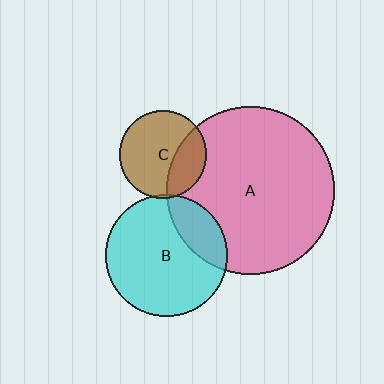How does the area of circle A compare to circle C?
Approximately 3.7 times.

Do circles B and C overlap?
Yes.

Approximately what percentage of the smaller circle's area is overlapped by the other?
Approximately 5%.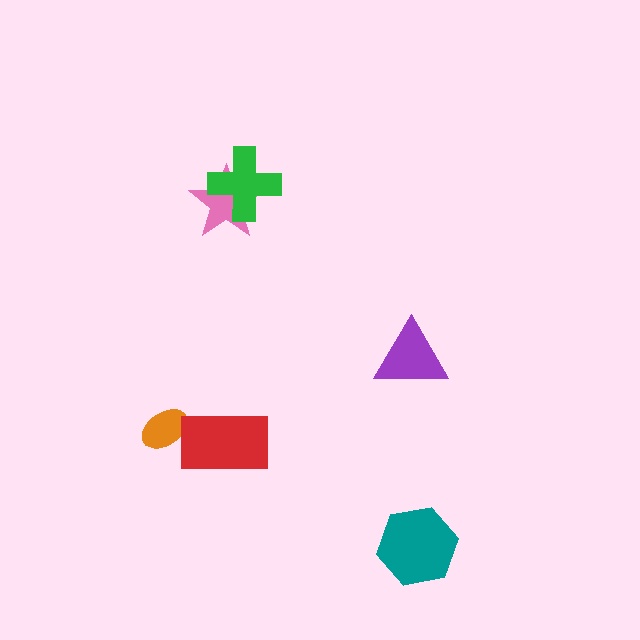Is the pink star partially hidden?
Yes, it is partially covered by another shape.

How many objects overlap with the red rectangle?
0 objects overlap with the red rectangle.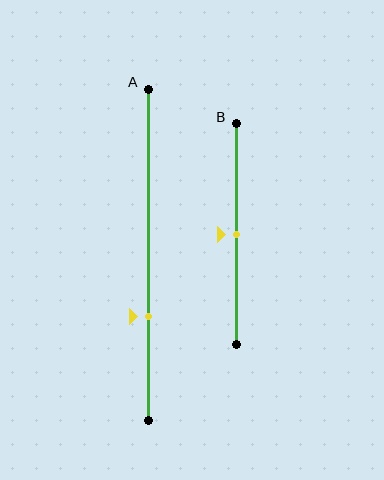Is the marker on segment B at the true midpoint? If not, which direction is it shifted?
Yes, the marker on segment B is at the true midpoint.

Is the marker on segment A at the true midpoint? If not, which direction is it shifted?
No, the marker on segment A is shifted downward by about 19% of the segment length.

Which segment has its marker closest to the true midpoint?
Segment B has its marker closest to the true midpoint.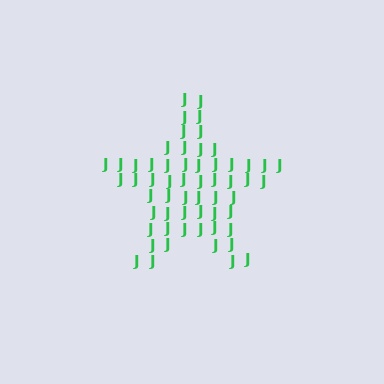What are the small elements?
The small elements are letter J's.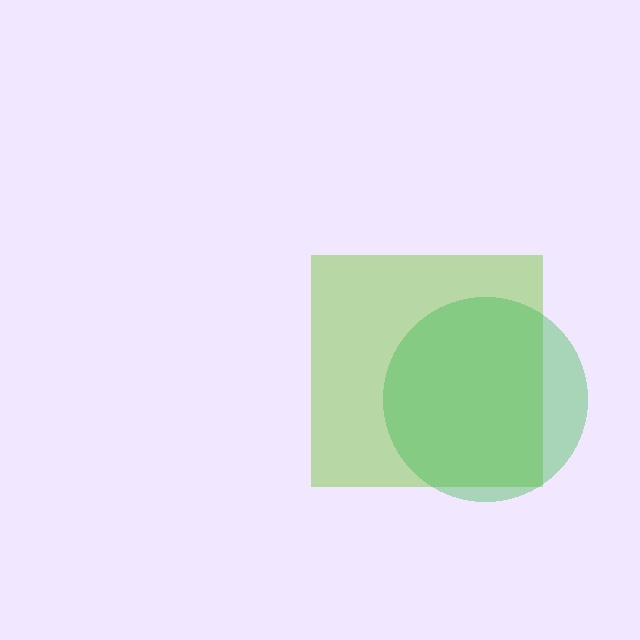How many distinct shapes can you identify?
There are 2 distinct shapes: a lime square, a green circle.